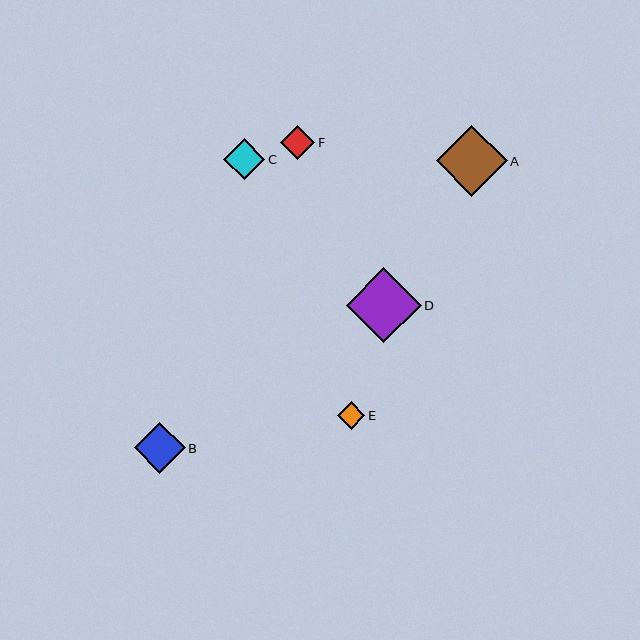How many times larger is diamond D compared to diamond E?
Diamond D is approximately 2.8 times the size of diamond E.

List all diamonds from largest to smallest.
From largest to smallest: D, A, B, C, F, E.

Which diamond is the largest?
Diamond D is the largest with a size of approximately 75 pixels.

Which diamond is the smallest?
Diamond E is the smallest with a size of approximately 27 pixels.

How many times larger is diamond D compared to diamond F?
Diamond D is approximately 2.2 times the size of diamond F.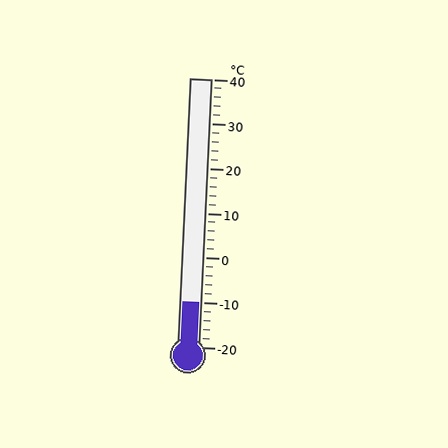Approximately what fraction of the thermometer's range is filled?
The thermometer is filled to approximately 15% of its range.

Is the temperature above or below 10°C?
The temperature is below 10°C.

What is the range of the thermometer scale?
The thermometer scale ranges from -20°C to 40°C.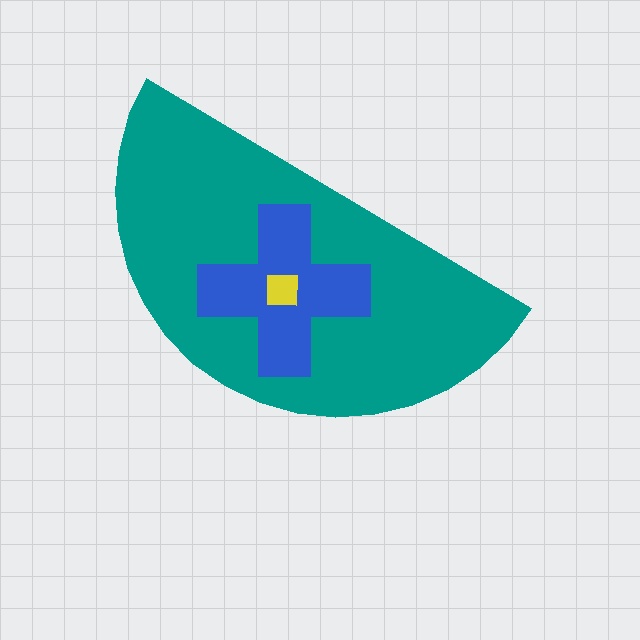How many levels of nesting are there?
3.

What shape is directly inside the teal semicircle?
The blue cross.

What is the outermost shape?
The teal semicircle.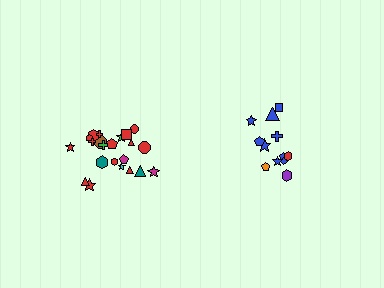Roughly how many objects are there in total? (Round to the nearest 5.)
Roughly 35 objects in total.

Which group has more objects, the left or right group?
The left group.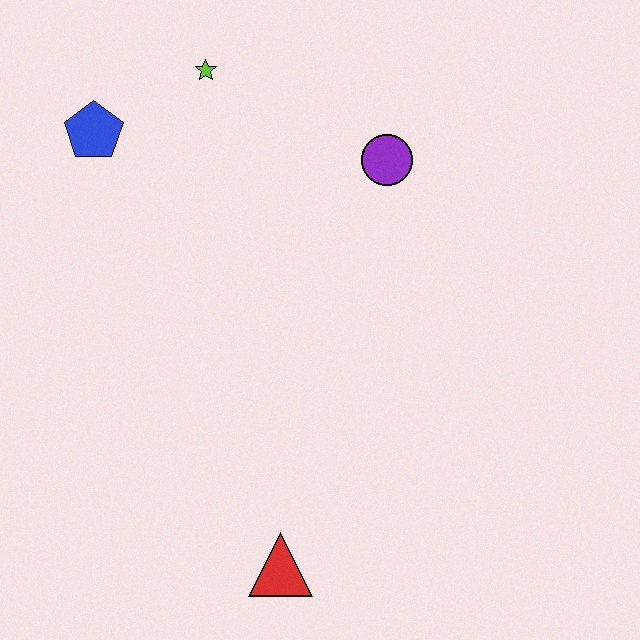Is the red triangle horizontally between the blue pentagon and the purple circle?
Yes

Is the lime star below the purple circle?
No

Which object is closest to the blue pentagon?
The lime star is closest to the blue pentagon.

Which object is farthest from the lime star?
The red triangle is farthest from the lime star.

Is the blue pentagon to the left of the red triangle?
Yes